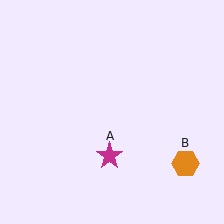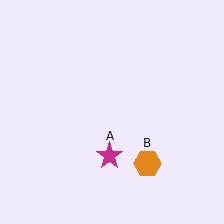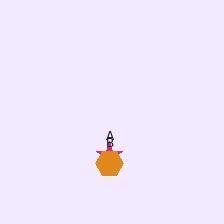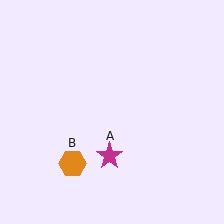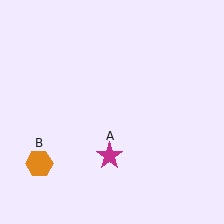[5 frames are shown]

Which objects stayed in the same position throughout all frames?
Magenta star (object A) remained stationary.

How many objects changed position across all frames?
1 object changed position: orange hexagon (object B).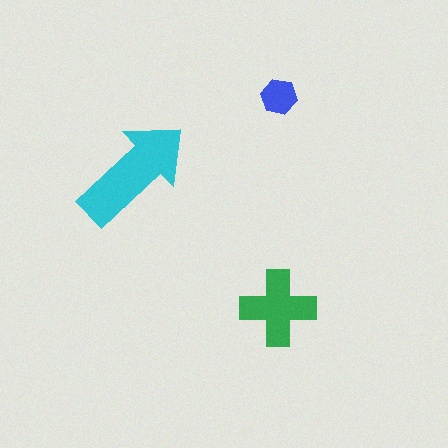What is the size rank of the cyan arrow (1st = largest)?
1st.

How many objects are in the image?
There are 3 objects in the image.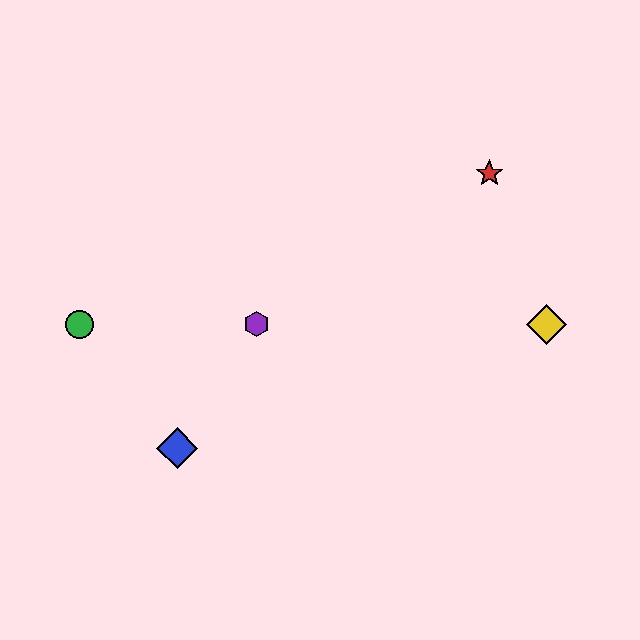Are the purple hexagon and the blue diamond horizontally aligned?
No, the purple hexagon is at y≈324 and the blue diamond is at y≈448.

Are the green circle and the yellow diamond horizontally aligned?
Yes, both are at y≈324.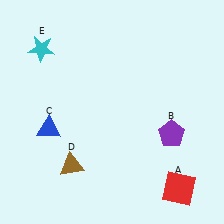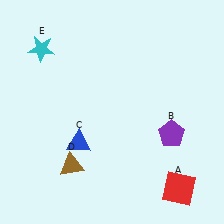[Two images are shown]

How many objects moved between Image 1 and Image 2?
1 object moved between the two images.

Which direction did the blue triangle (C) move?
The blue triangle (C) moved right.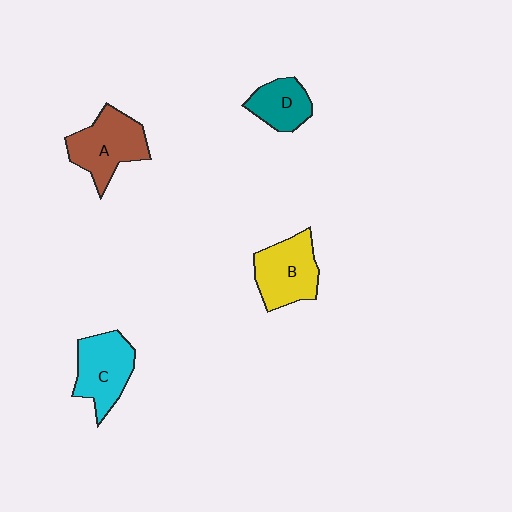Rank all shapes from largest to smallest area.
From largest to smallest: A (brown), B (yellow), C (cyan), D (teal).